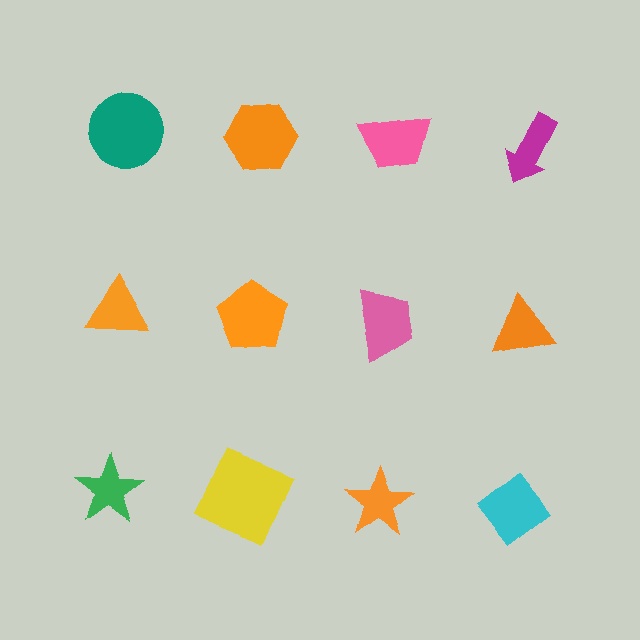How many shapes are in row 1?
4 shapes.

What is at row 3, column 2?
A yellow square.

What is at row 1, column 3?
A pink trapezoid.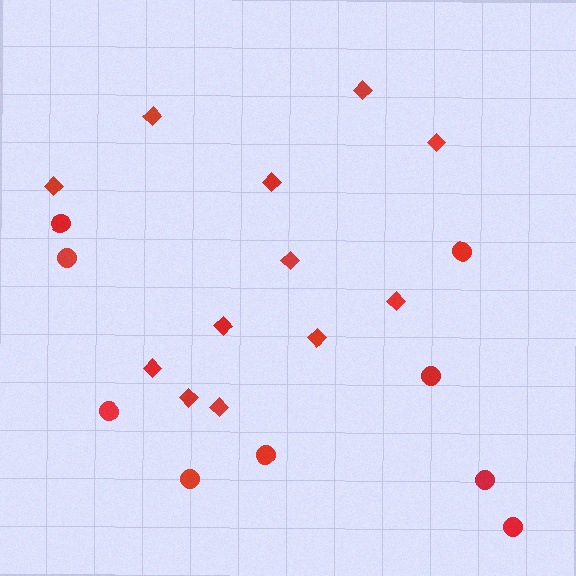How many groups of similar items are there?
There are 2 groups: one group of diamonds (12) and one group of circles (9).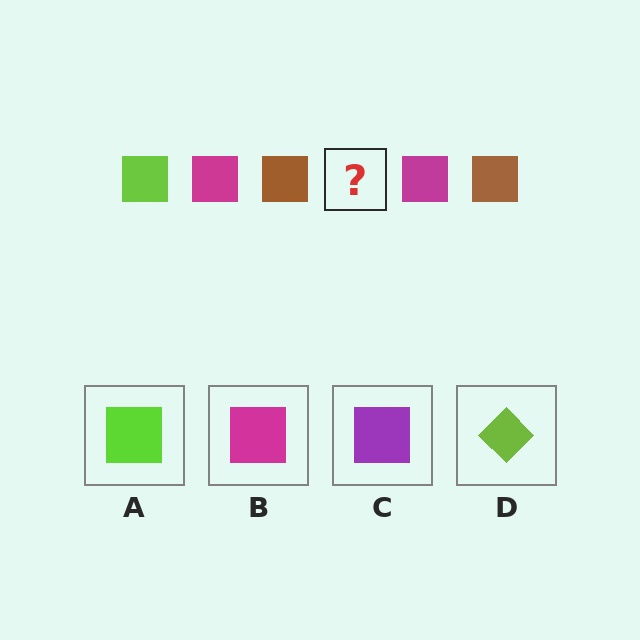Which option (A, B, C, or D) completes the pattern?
A.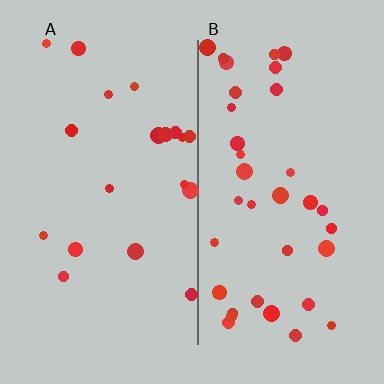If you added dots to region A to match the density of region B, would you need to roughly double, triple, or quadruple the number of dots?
Approximately double.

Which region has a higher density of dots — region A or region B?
B (the right).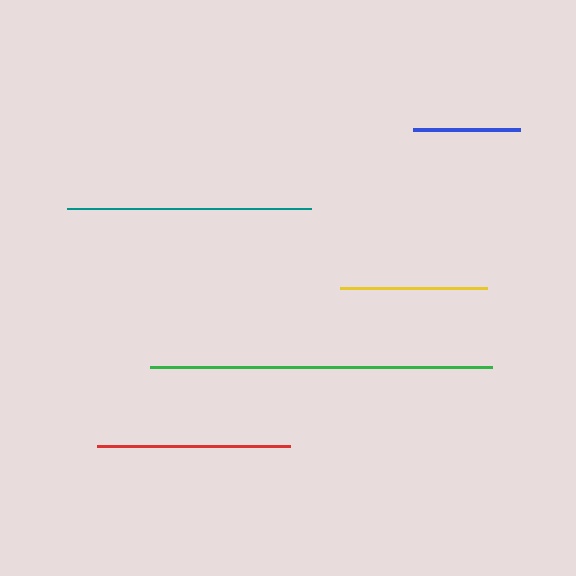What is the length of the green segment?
The green segment is approximately 342 pixels long.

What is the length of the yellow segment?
The yellow segment is approximately 147 pixels long.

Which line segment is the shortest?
The blue line is the shortest at approximately 108 pixels.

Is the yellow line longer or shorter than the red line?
The red line is longer than the yellow line.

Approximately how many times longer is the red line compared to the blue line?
The red line is approximately 1.8 times the length of the blue line.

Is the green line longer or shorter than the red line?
The green line is longer than the red line.